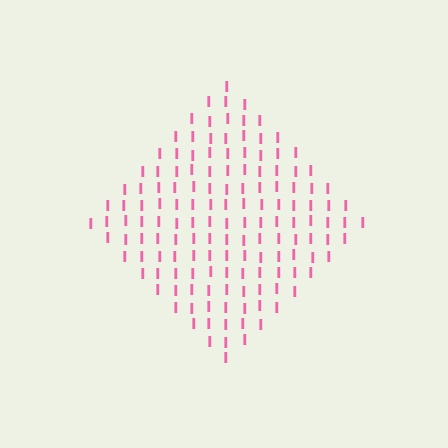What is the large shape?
The large shape is a diamond.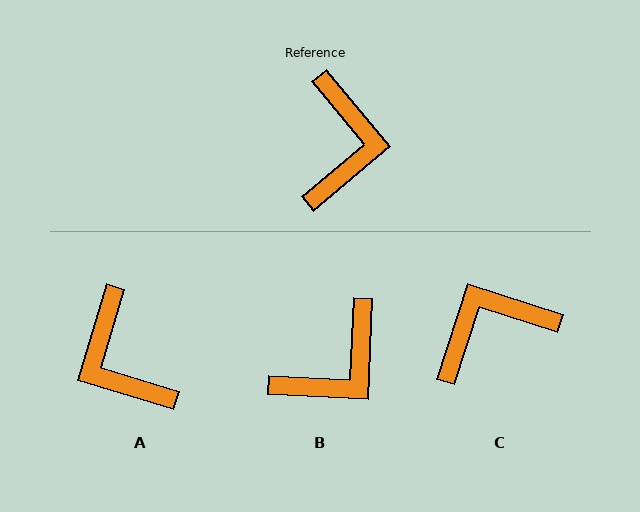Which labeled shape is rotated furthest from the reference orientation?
A, about 147 degrees away.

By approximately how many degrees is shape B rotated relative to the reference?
Approximately 42 degrees clockwise.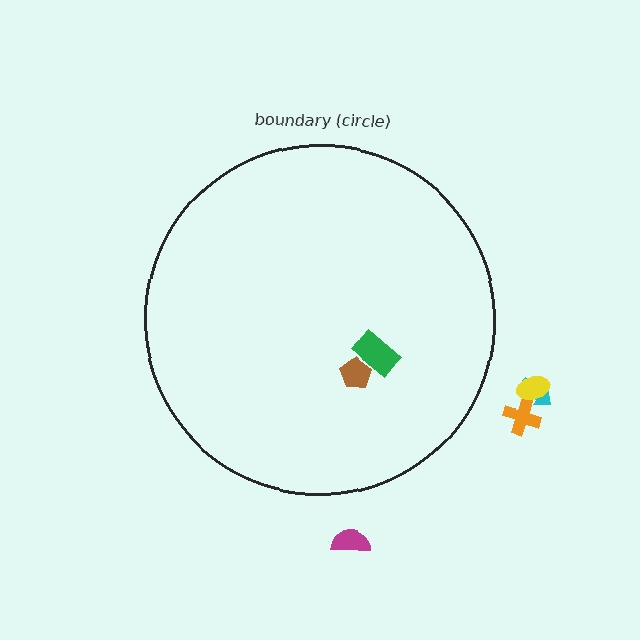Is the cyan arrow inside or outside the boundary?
Outside.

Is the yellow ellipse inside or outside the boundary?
Outside.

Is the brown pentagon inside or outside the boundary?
Inside.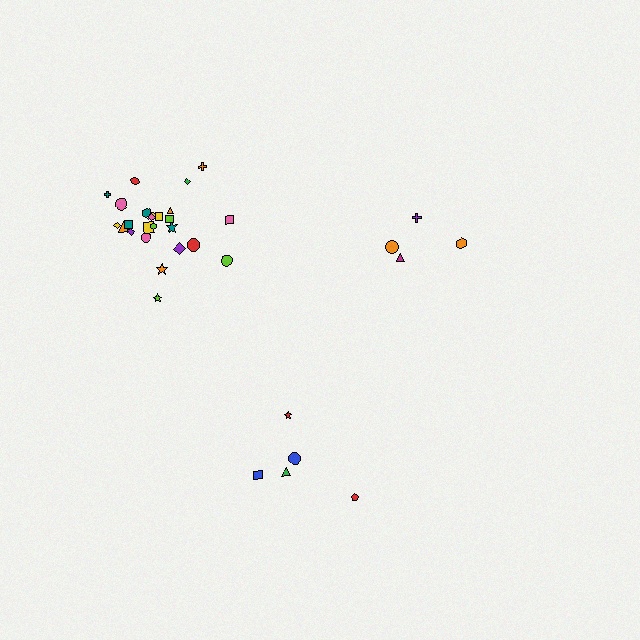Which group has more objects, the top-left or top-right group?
The top-left group.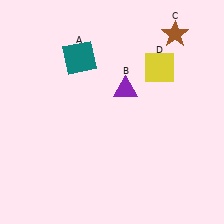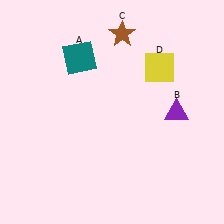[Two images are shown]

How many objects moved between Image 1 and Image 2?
2 objects moved between the two images.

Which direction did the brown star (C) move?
The brown star (C) moved left.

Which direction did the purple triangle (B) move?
The purple triangle (B) moved right.